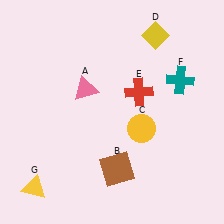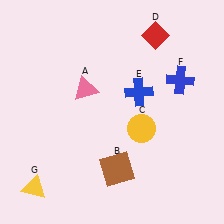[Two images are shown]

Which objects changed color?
D changed from yellow to red. E changed from red to blue. F changed from teal to blue.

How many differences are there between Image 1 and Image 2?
There are 3 differences between the two images.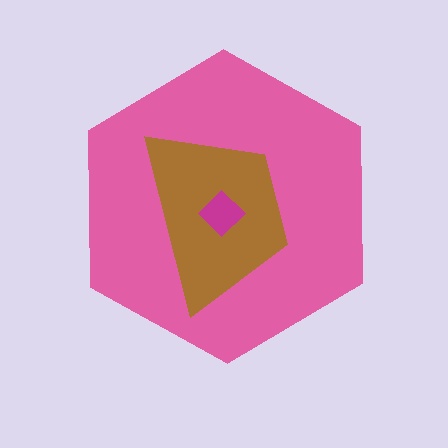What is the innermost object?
The magenta diamond.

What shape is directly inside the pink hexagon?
The brown trapezoid.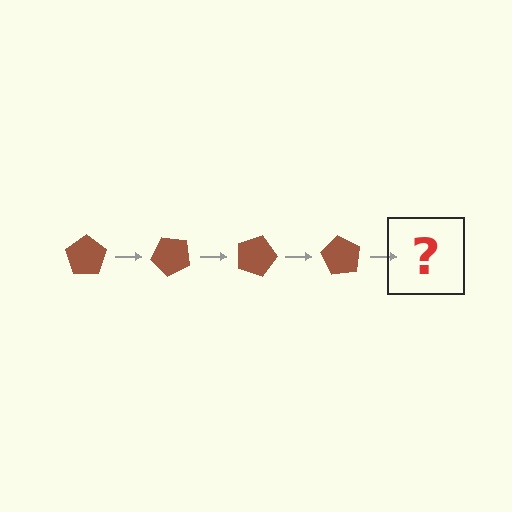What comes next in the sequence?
The next element should be a brown pentagon rotated 180 degrees.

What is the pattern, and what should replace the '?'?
The pattern is that the pentagon rotates 45 degrees each step. The '?' should be a brown pentagon rotated 180 degrees.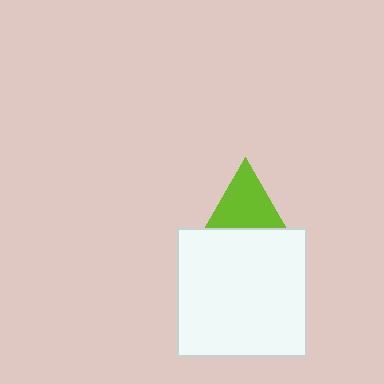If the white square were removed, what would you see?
You would see the complete lime triangle.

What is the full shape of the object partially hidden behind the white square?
The partially hidden object is a lime triangle.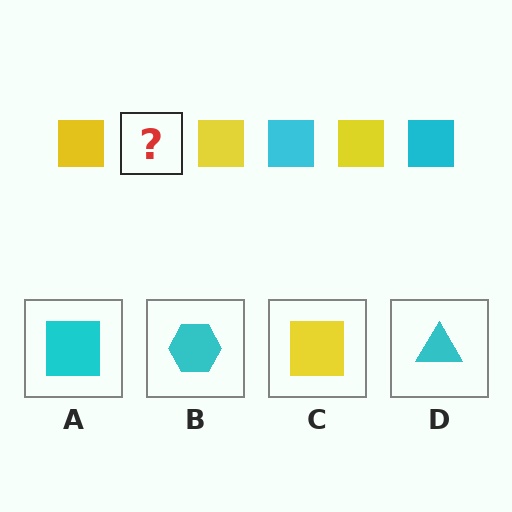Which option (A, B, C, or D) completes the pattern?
A.